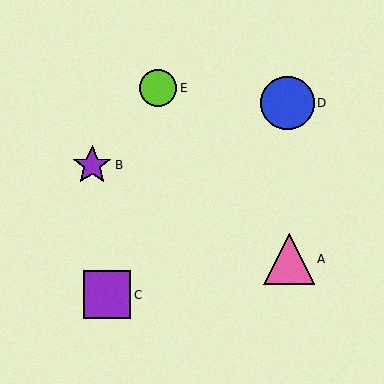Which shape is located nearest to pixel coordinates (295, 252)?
The pink triangle (labeled A) at (289, 259) is nearest to that location.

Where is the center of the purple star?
The center of the purple star is at (92, 165).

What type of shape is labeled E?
Shape E is a lime circle.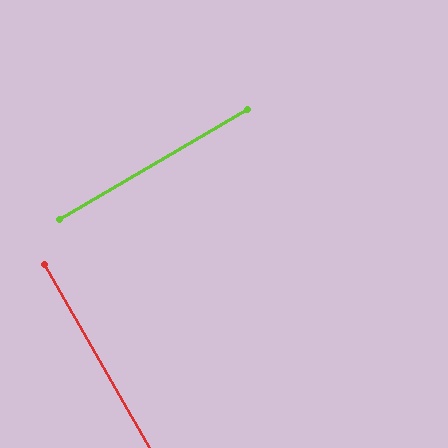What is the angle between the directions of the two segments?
Approximately 89 degrees.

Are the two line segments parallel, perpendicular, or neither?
Perpendicular — they meet at approximately 89°.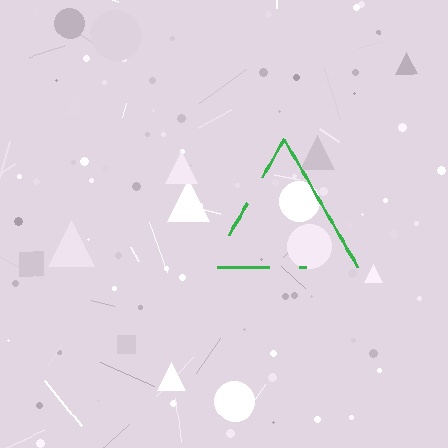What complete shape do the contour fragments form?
The contour fragments form a triangle.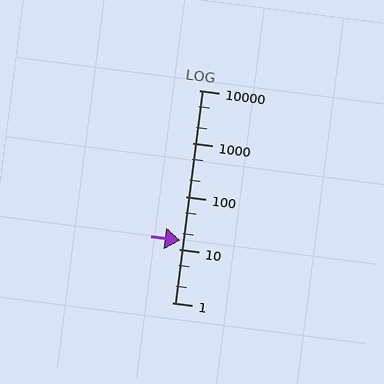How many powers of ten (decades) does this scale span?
The scale spans 4 decades, from 1 to 10000.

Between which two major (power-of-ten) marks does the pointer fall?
The pointer is between 10 and 100.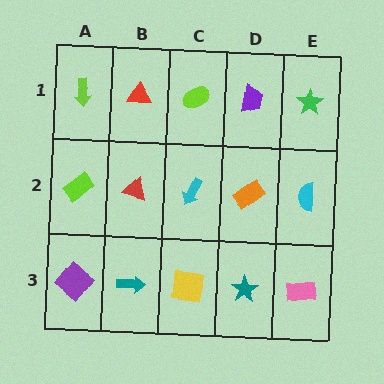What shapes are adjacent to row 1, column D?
An orange rectangle (row 2, column D), a lime ellipse (row 1, column C), a green star (row 1, column E).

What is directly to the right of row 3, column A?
A teal arrow.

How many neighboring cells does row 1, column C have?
3.